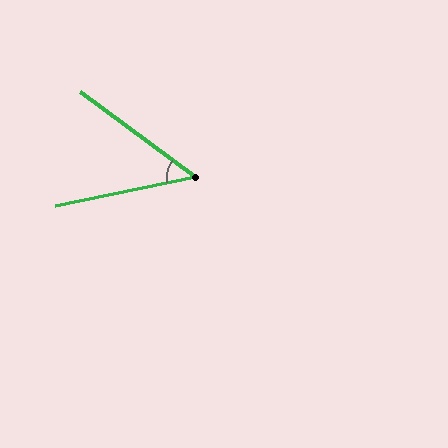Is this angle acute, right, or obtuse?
It is acute.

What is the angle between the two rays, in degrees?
Approximately 48 degrees.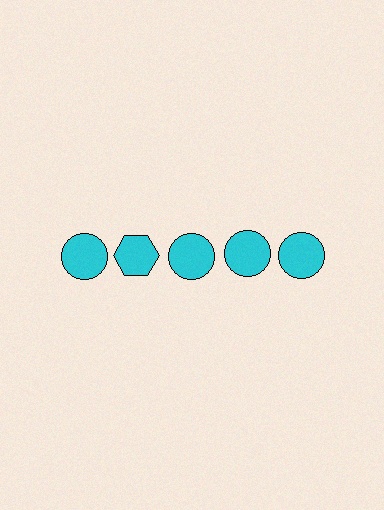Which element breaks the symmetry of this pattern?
The cyan hexagon in the top row, second from left column breaks the symmetry. All other shapes are cyan circles.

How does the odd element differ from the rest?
It has a different shape: hexagon instead of circle.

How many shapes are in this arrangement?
There are 5 shapes arranged in a grid pattern.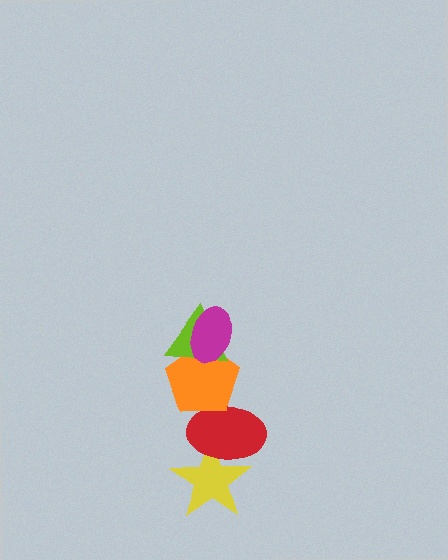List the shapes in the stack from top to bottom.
From top to bottom: the magenta ellipse, the lime triangle, the orange pentagon, the red ellipse, the yellow star.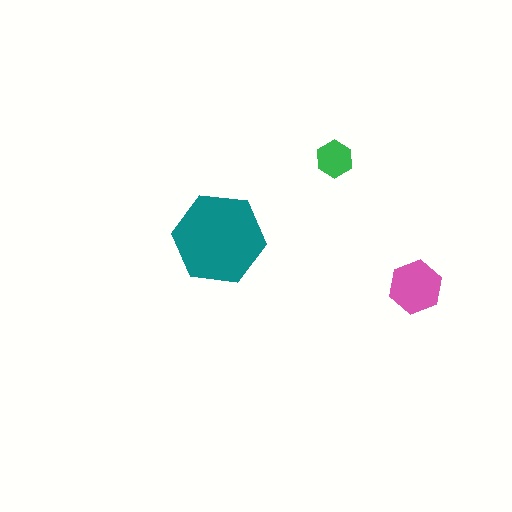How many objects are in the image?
There are 3 objects in the image.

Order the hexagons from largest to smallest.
the teal one, the pink one, the green one.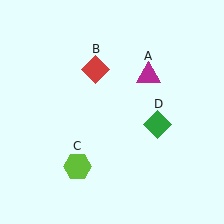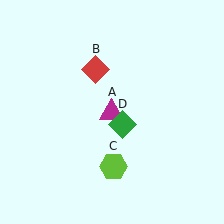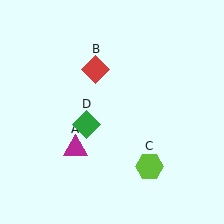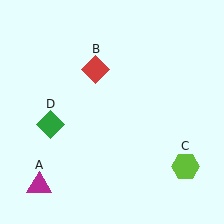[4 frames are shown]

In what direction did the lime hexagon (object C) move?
The lime hexagon (object C) moved right.